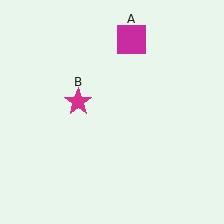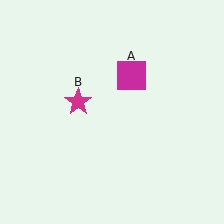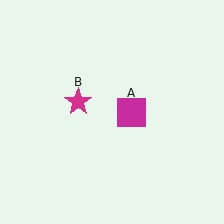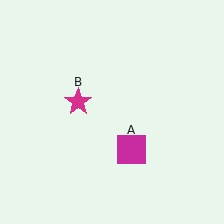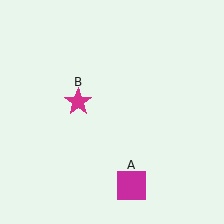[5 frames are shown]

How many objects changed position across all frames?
1 object changed position: magenta square (object A).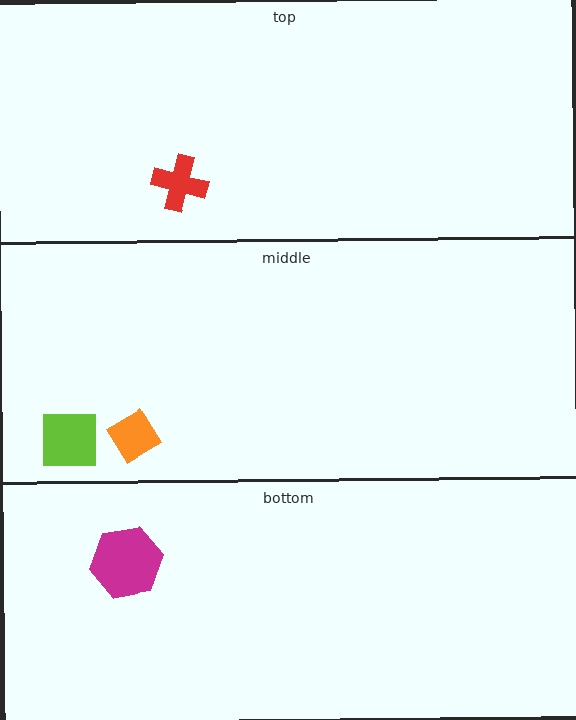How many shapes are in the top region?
1.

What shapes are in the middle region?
The orange diamond, the lime square.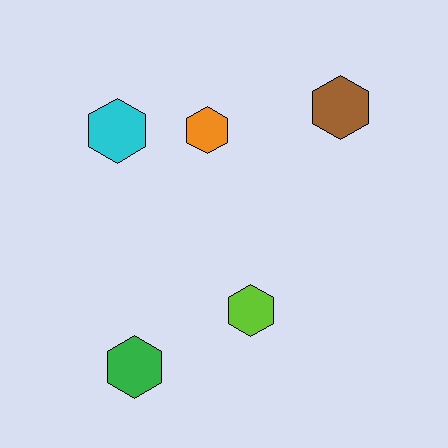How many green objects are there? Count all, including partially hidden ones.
There is 1 green object.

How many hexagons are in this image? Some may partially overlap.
There are 5 hexagons.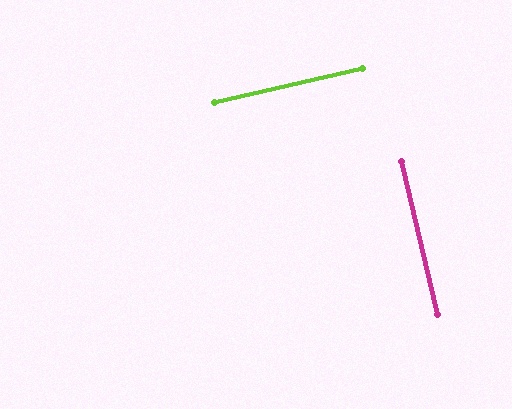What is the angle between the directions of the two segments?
Approximately 90 degrees.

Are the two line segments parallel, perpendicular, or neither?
Perpendicular — they meet at approximately 90°.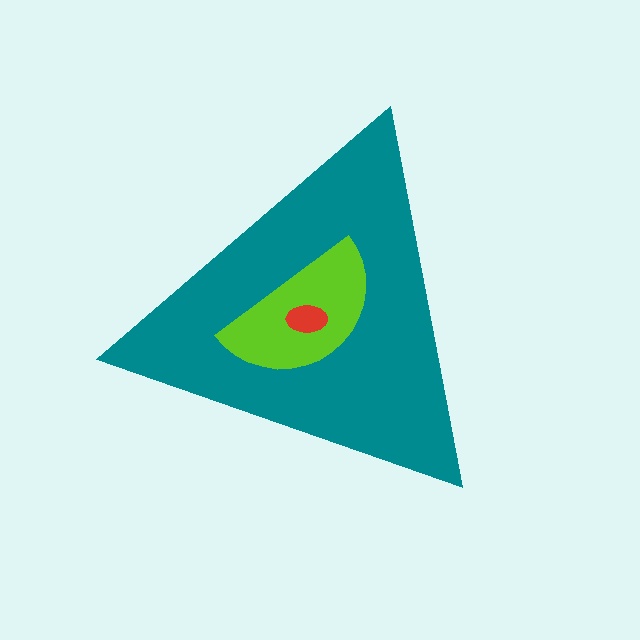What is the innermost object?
The red ellipse.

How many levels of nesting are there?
3.